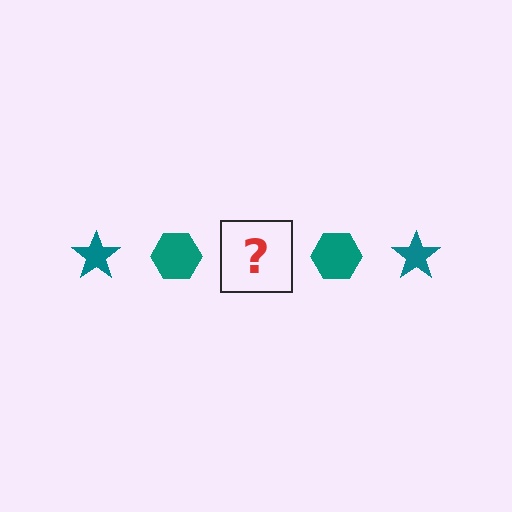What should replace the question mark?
The question mark should be replaced with a teal star.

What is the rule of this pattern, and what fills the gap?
The rule is that the pattern cycles through star, hexagon shapes in teal. The gap should be filled with a teal star.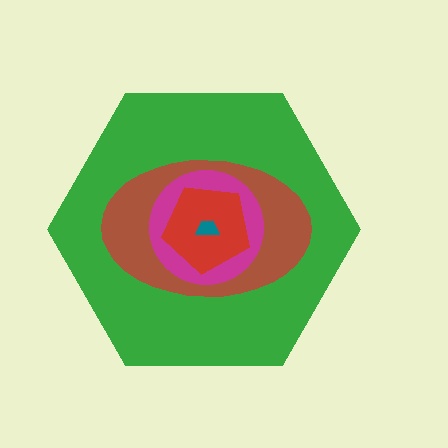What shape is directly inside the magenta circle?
The red pentagon.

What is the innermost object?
The teal trapezoid.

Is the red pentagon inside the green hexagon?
Yes.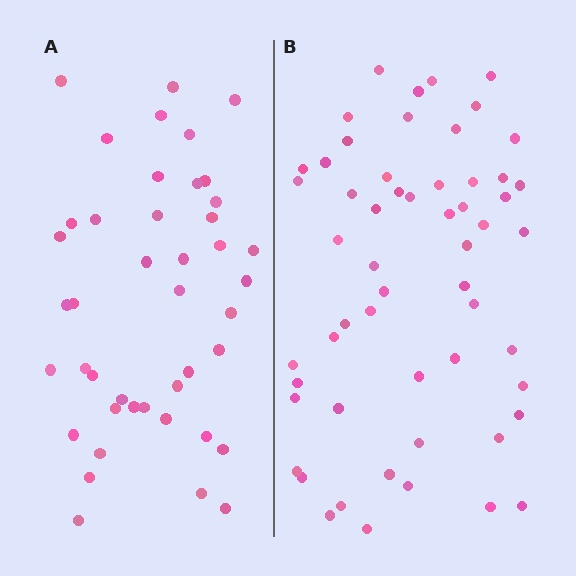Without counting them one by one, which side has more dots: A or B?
Region B (the right region) has more dots.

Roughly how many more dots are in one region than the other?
Region B has approximately 15 more dots than region A.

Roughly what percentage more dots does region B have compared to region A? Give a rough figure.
About 30% more.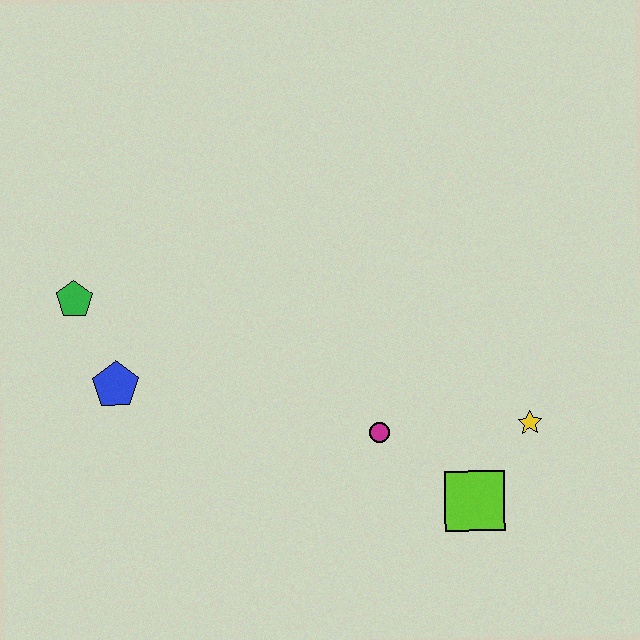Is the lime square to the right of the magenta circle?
Yes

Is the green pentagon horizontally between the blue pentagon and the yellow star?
No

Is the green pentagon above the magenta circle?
Yes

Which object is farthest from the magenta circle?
The green pentagon is farthest from the magenta circle.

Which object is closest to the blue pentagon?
The green pentagon is closest to the blue pentagon.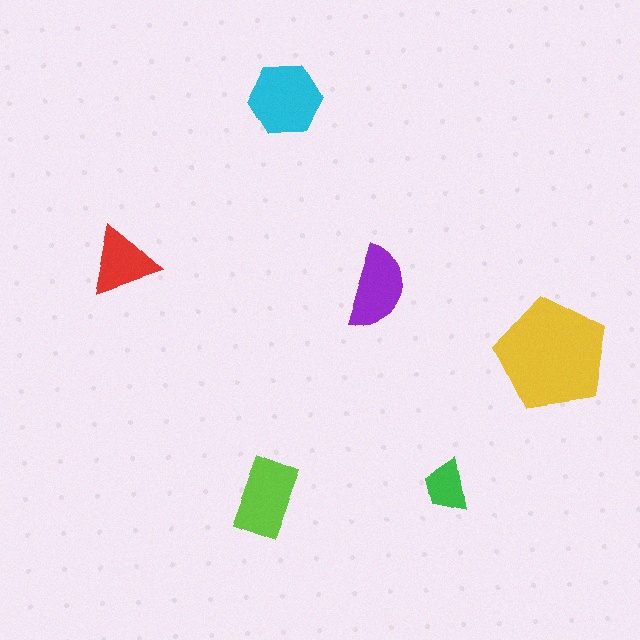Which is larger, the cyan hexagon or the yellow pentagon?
The yellow pentagon.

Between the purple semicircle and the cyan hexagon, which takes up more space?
The cyan hexagon.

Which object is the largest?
The yellow pentagon.